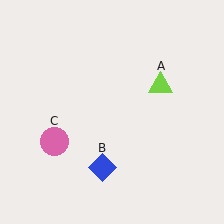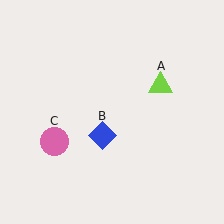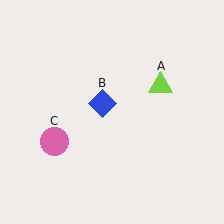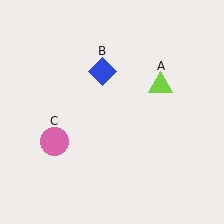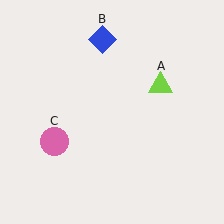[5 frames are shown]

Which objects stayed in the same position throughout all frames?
Lime triangle (object A) and pink circle (object C) remained stationary.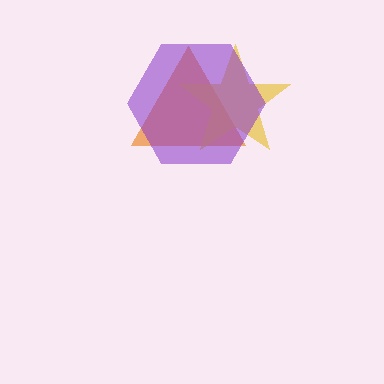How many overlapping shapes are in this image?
There are 3 overlapping shapes in the image.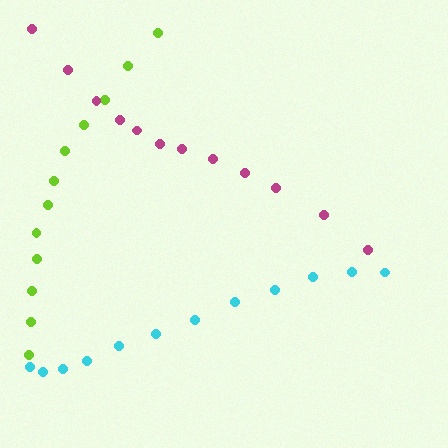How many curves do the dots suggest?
There are 3 distinct paths.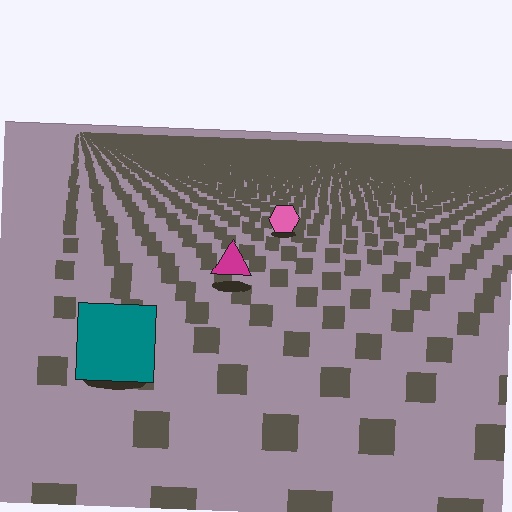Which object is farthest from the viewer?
The pink hexagon is farthest from the viewer. It appears smaller and the ground texture around it is denser.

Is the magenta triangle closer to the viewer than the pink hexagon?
Yes. The magenta triangle is closer — you can tell from the texture gradient: the ground texture is coarser near it.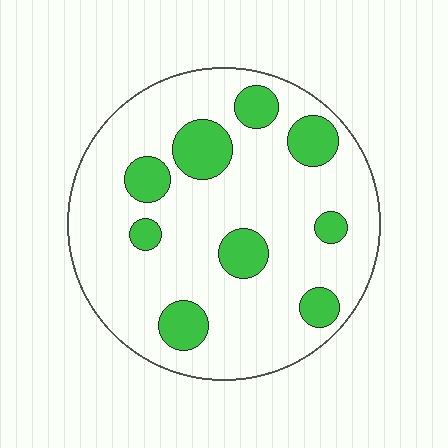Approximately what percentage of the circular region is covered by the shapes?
Approximately 20%.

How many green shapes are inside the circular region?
9.